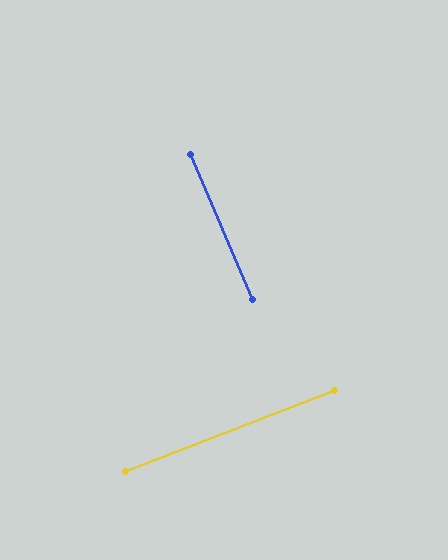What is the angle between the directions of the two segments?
Approximately 88 degrees.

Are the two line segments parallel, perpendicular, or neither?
Perpendicular — they meet at approximately 88°.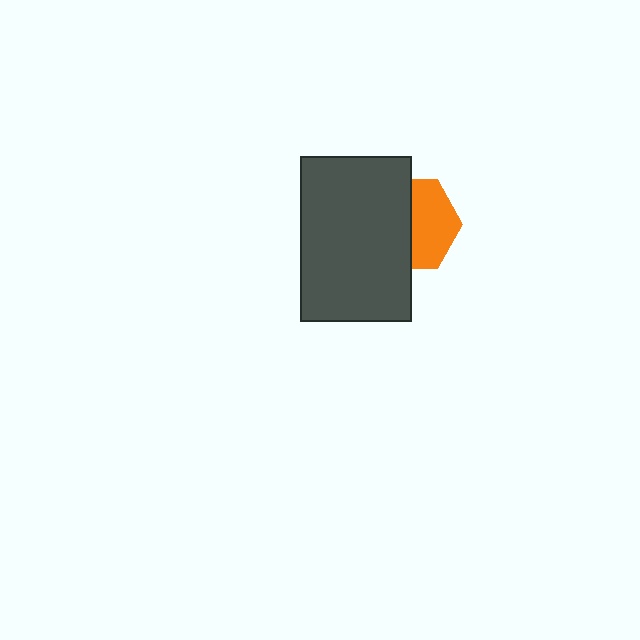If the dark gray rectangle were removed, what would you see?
You would see the complete orange hexagon.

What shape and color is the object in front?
The object in front is a dark gray rectangle.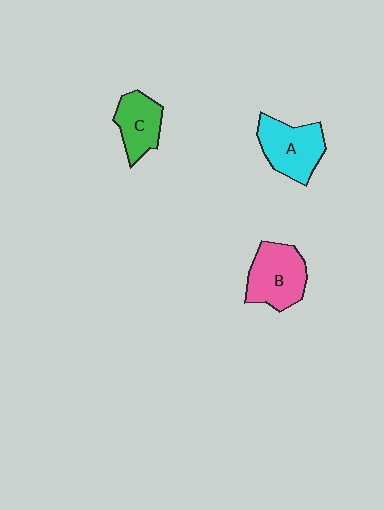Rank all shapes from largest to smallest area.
From largest to smallest: B (pink), A (cyan), C (green).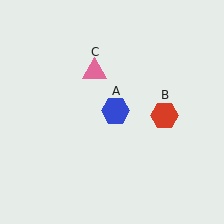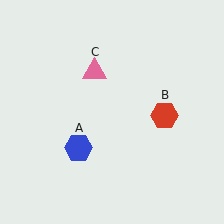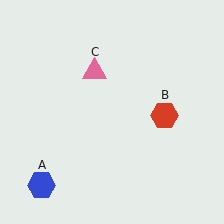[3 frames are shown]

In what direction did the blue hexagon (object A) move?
The blue hexagon (object A) moved down and to the left.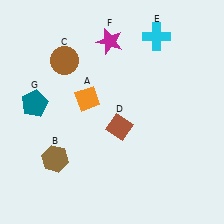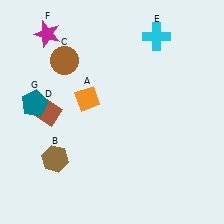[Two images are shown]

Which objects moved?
The objects that moved are: the brown diamond (D), the magenta star (F).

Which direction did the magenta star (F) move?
The magenta star (F) moved left.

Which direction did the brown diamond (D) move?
The brown diamond (D) moved left.